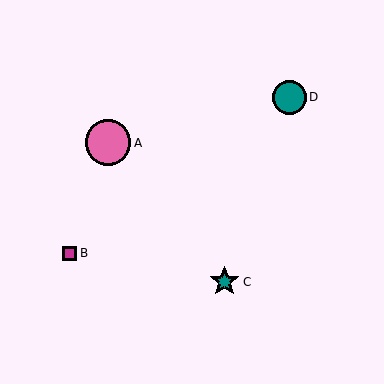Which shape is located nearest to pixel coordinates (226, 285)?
The teal star (labeled C) at (225, 282) is nearest to that location.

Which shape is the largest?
The pink circle (labeled A) is the largest.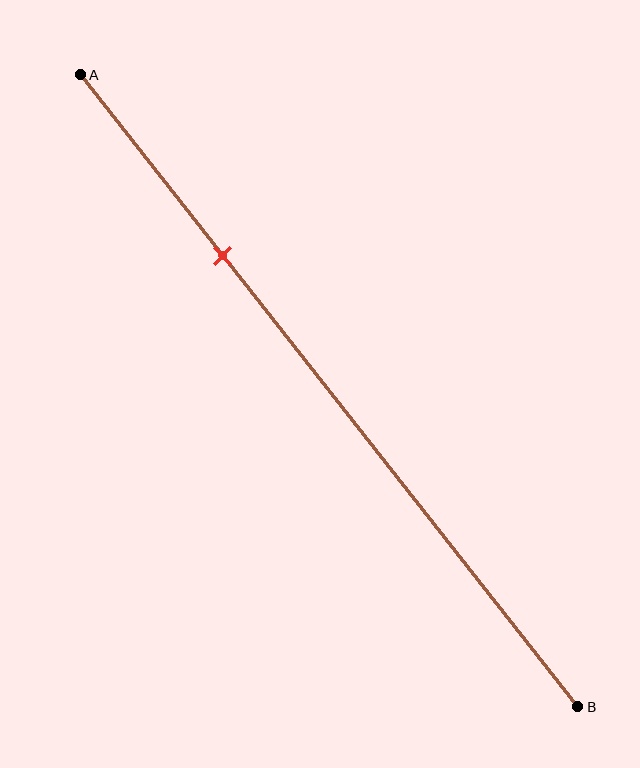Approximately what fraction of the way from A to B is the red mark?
The red mark is approximately 30% of the way from A to B.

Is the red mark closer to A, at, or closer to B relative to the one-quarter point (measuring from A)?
The red mark is closer to point B than the one-quarter point of segment AB.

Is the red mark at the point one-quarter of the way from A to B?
No, the mark is at about 30% from A, not at the 25% one-quarter point.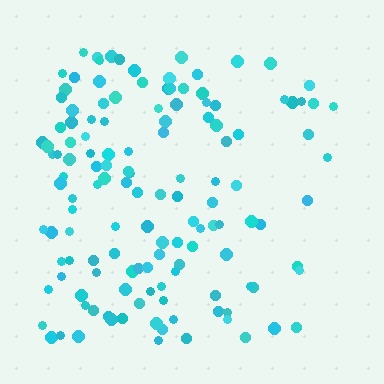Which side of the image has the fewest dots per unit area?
The right.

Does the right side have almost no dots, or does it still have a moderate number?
Still a moderate number, just noticeably fewer than the left.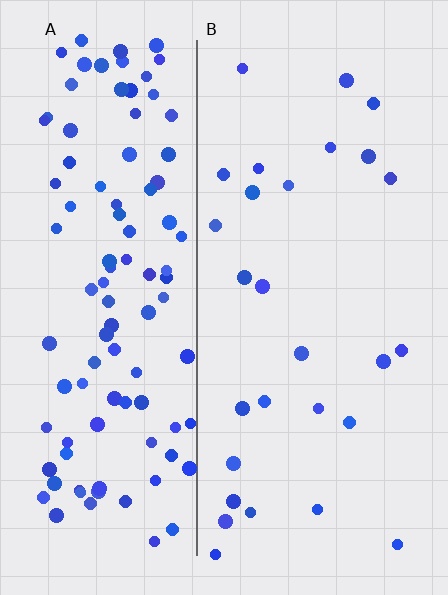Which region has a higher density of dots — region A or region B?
A (the left).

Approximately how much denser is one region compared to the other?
Approximately 3.9× — region A over region B.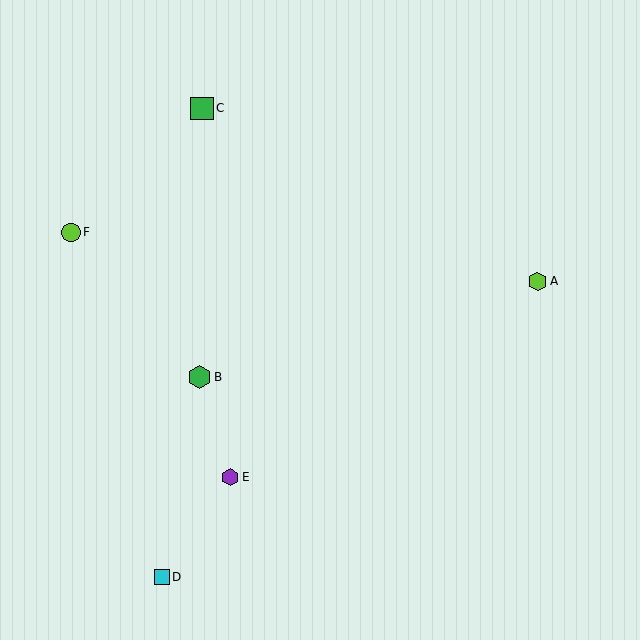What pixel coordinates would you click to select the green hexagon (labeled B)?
Click at (199, 377) to select the green hexagon B.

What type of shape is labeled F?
Shape F is a lime circle.